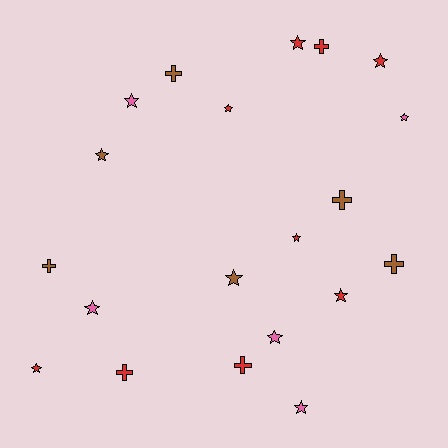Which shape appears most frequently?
Star, with 13 objects.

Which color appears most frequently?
Red, with 9 objects.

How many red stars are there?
There are 6 red stars.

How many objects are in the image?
There are 20 objects.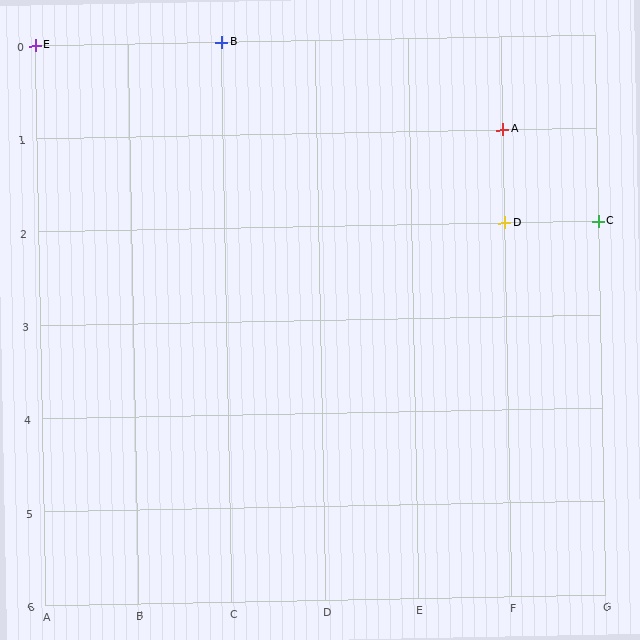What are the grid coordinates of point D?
Point D is at grid coordinates (F, 2).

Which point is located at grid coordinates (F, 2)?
Point D is at (F, 2).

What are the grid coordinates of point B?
Point B is at grid coordinates (C, 0).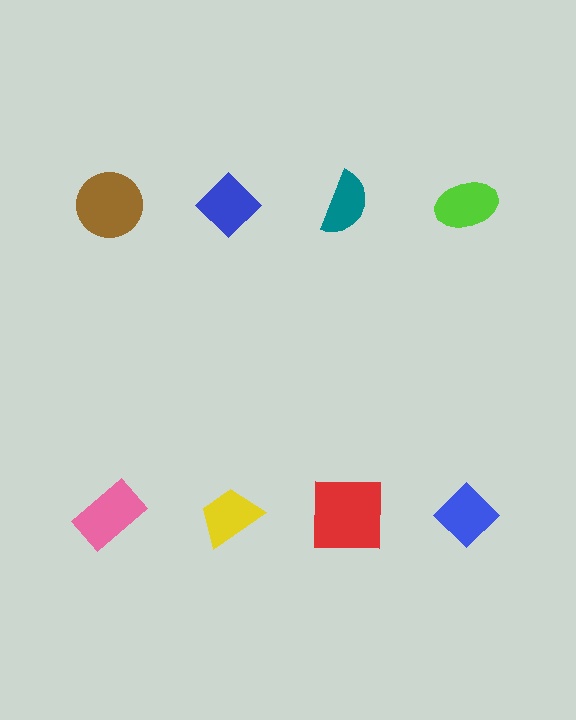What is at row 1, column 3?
A teal semicircle.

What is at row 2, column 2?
A yellow trapezoid.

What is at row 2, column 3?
A red square.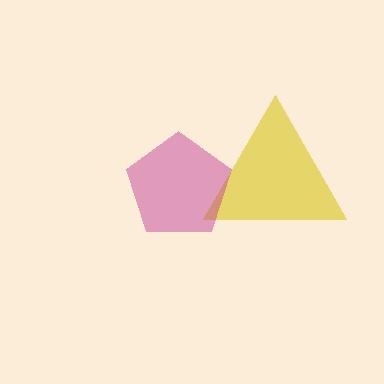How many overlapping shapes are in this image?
There are 2 overlapping shapes in the image.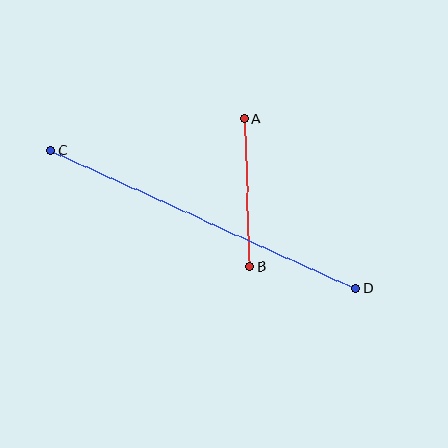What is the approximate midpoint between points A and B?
The midpoint is at approximately (247, 193) pixels.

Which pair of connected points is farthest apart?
Points C and D are farthest apart.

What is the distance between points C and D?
The distance is approximately 334 pixels.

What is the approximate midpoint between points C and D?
The midpoint is at approximately (203, 220) pixels.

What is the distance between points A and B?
The distance is approximately 148 pixels.